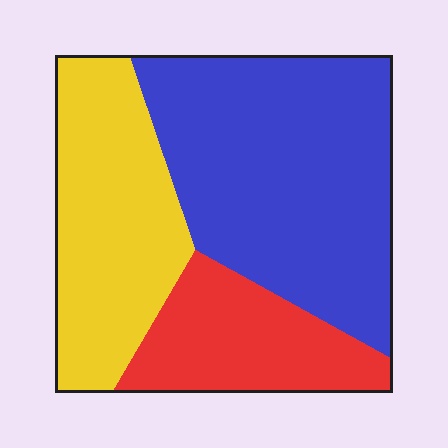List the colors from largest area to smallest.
From largest to smallest: blue, yellow, red.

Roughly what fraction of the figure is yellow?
Yellow takes up about one third (1/3) of the figure.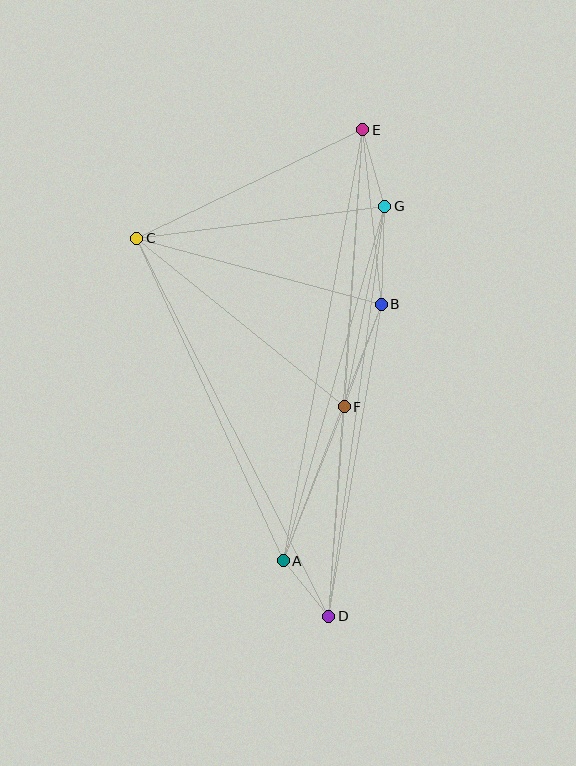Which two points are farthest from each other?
Points D and E are farthest from each other.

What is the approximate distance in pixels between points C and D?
The distance between C and D is approximately 424 pixels.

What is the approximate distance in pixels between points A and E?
The distance between A and E is approximately 438 pixels.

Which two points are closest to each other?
Points A and D are closest to each other.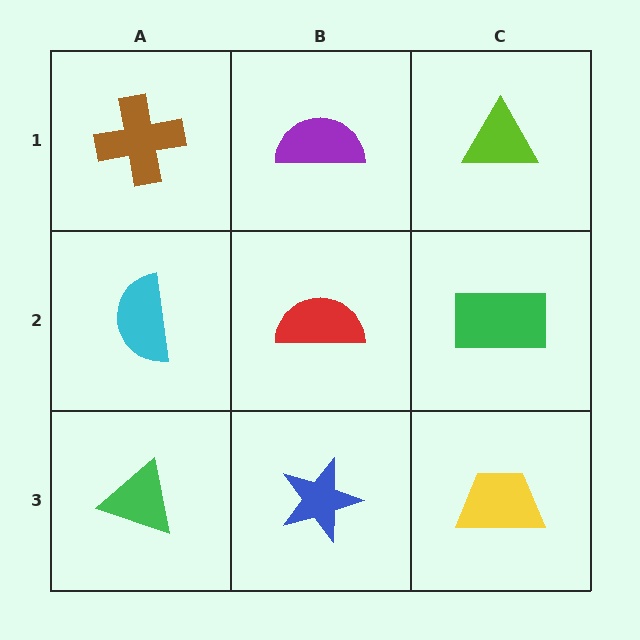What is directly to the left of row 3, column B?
A green triangle.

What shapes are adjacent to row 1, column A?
A cyan semicircle (row 2, column A), a purple semicircle (row 1, column B).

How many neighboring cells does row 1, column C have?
2.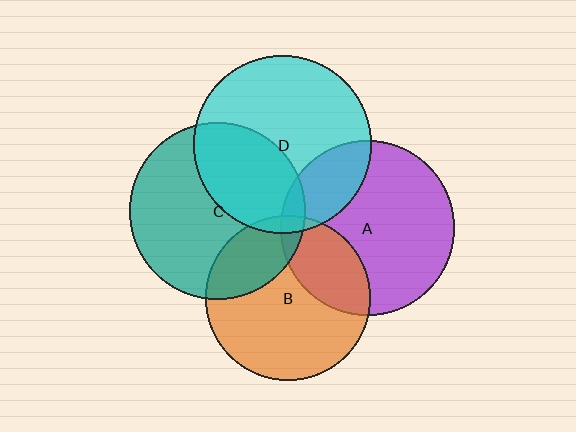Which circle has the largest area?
Circle D (cyan).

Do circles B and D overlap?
Yes.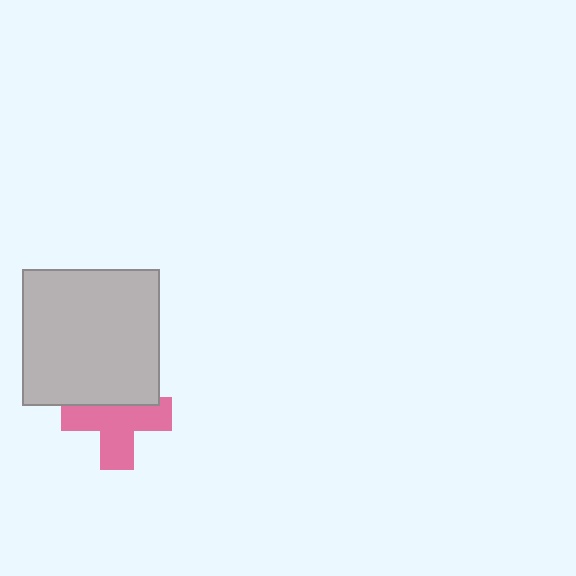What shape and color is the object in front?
The object in front is a light gray square.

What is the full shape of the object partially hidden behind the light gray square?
The partially hidden object is a pink cross.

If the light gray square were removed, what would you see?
You would see the complete pink cross.